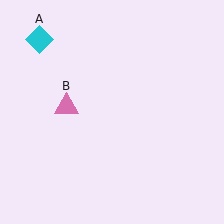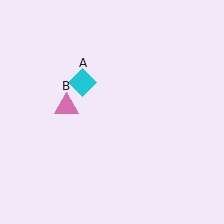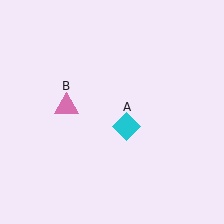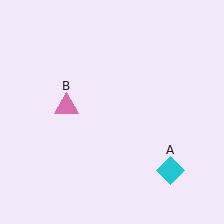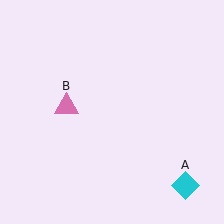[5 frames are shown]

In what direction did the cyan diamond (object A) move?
The cyan diamond (object A) moved down and to the right.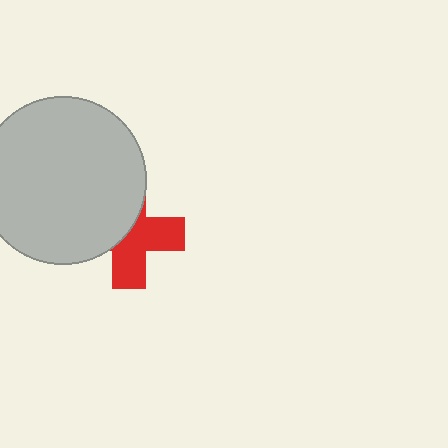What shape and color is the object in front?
The object in front is a light gray circle.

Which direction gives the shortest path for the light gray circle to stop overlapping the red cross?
Moving toward the upper-left gives the shortest separation.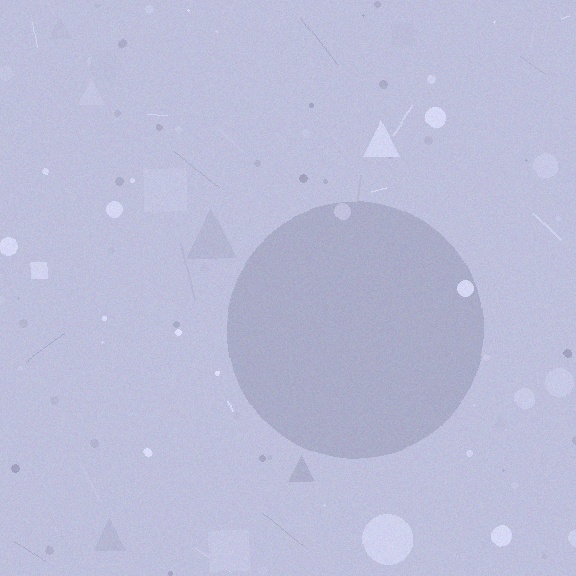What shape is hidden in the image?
A circle is hidden in the image.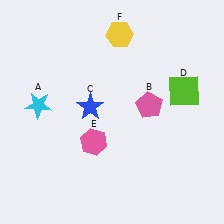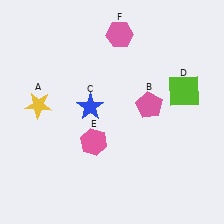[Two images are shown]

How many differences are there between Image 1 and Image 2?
There are 2 differences between the two images.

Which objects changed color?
A changed from cyan to yellow. F changed from yellow to pink.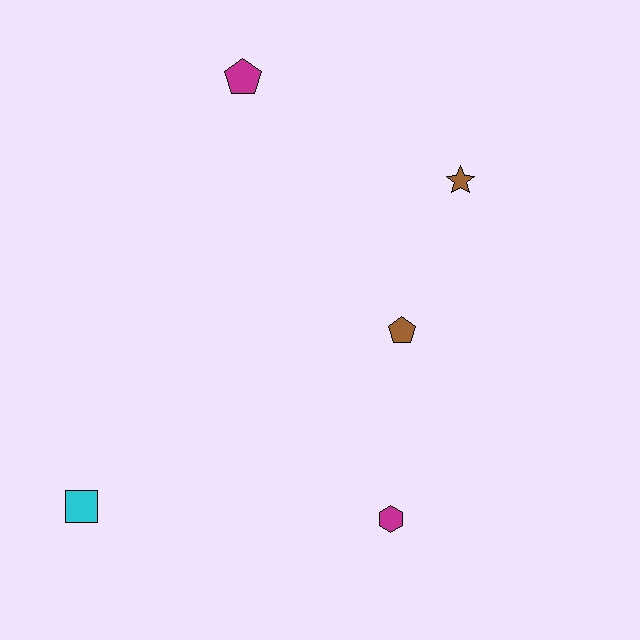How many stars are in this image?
There is 1 star.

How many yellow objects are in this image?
There are no yellow objects.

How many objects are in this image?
There are 5 objects.